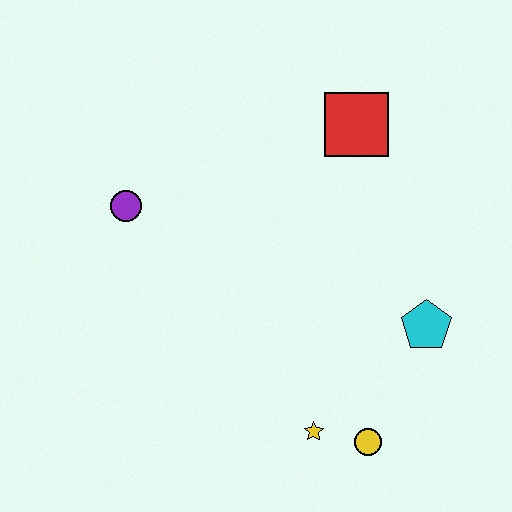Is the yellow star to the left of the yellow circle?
Yes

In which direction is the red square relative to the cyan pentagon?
The red square is above the cyan pentagon.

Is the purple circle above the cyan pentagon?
Yes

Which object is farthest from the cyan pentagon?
The purple circle is farthest from the cyan pentagon.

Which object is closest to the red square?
The cyan pentagon is closest to the red square.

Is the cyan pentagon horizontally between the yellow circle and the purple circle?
No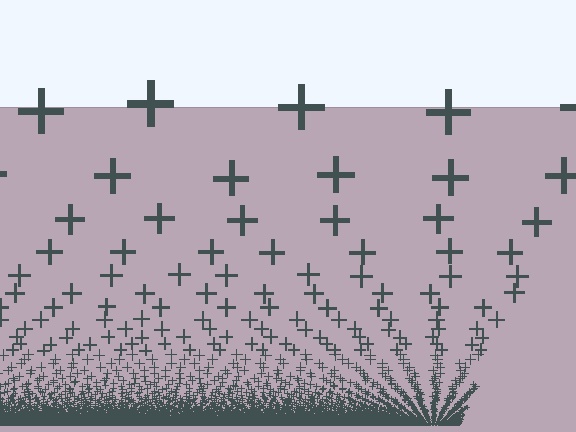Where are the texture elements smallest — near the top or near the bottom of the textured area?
Near the bottom.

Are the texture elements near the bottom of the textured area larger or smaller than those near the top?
Smaller. The gradient is inverted — elements near the bottom are smaller and denser.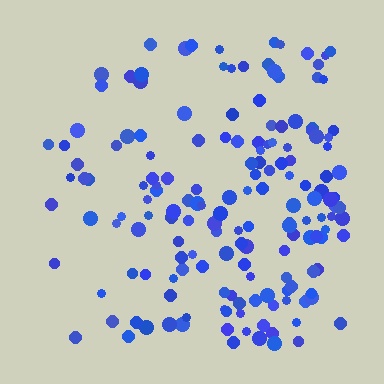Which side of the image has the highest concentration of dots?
The right.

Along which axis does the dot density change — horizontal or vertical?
Horizontal.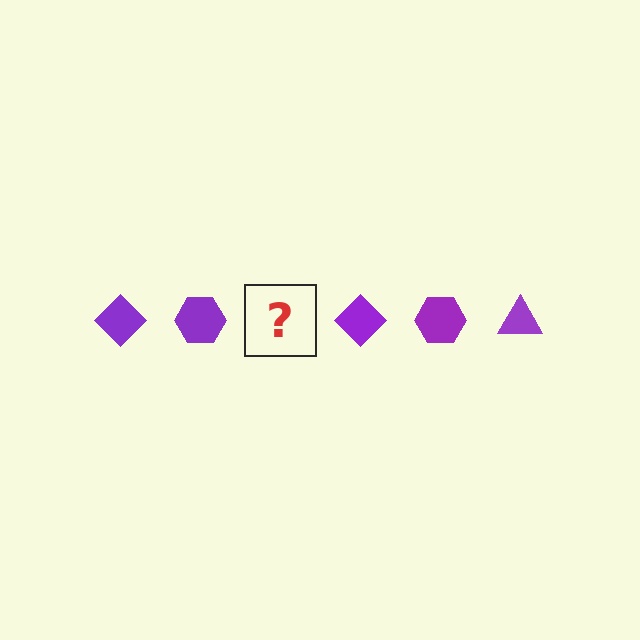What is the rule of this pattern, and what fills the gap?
The rule is that the pattern cycles through diamond, hexagon, triangle shapes in purple. The gap should be filled with a purple triangle.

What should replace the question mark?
The question mark should be replaced with a purple triangle.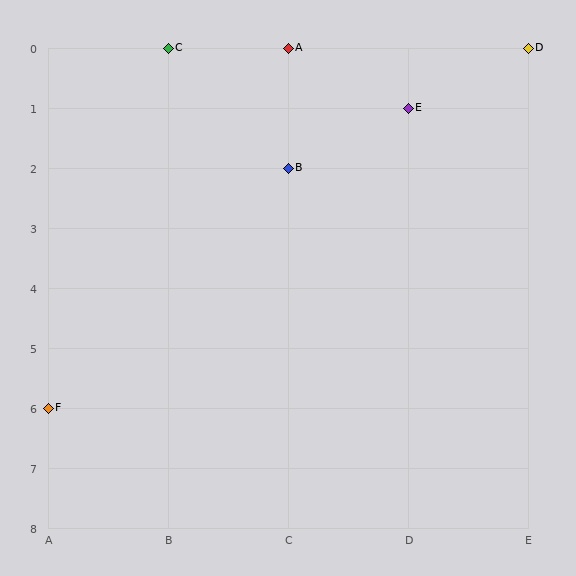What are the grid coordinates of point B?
Point B is at grid coordinates (C, 2).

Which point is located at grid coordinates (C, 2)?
Point B is at (C, 2).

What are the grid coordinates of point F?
Point F is at grid coordinates (A, 6).